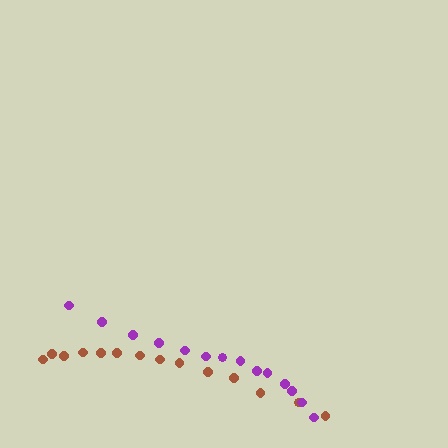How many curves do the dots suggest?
There are 2 distinct paths.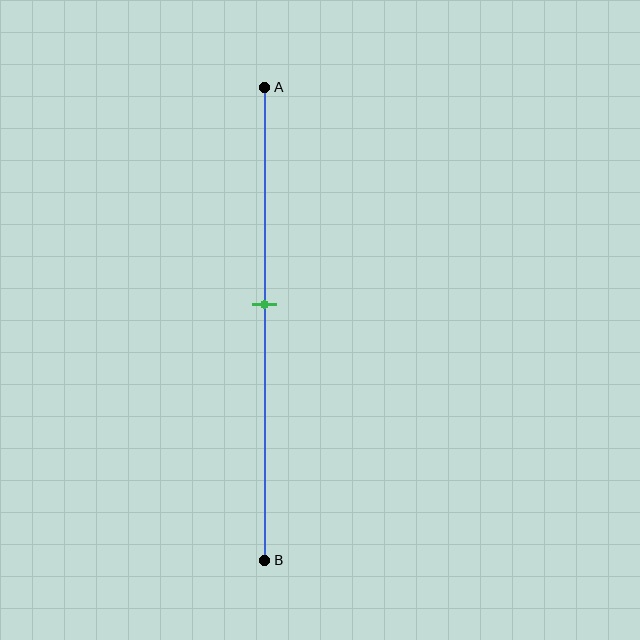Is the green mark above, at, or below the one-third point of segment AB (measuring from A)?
The green mark is below the one-third point of segment AB.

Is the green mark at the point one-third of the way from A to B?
No, the mark is at about 45% from A, not at the 33% one-third point.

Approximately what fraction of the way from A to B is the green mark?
The green mark is approximately 45% of the way from A to B.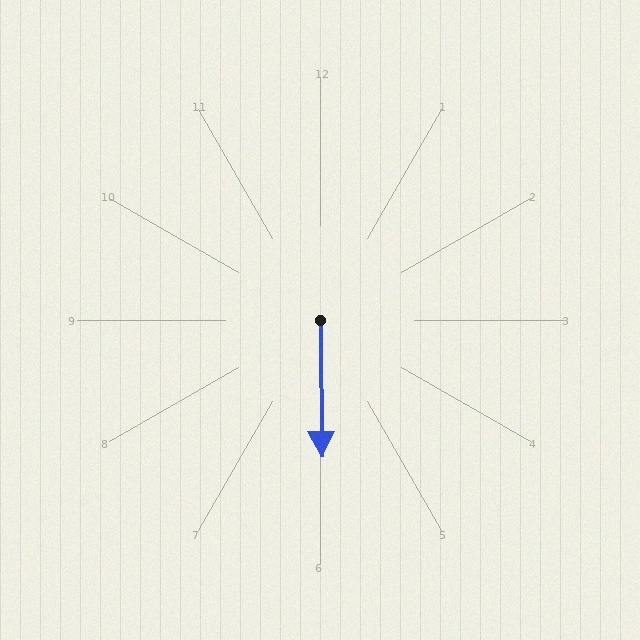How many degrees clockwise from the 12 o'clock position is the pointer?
Approximately 179 degrees.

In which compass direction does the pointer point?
South.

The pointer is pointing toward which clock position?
Roughly 6 o'clock.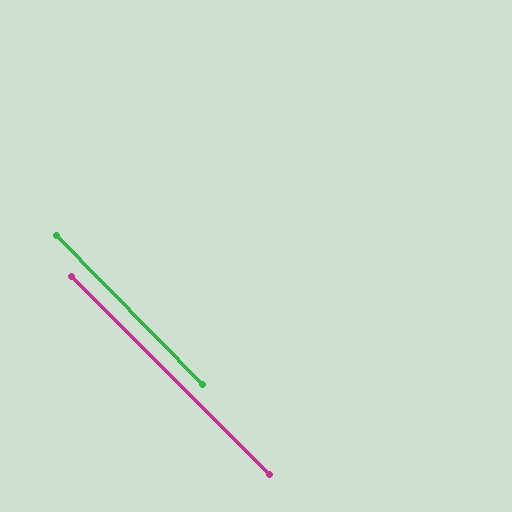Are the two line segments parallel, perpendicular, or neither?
Parallel — their directions differ by only 0.7°.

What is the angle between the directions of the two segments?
Approximately 1 degree.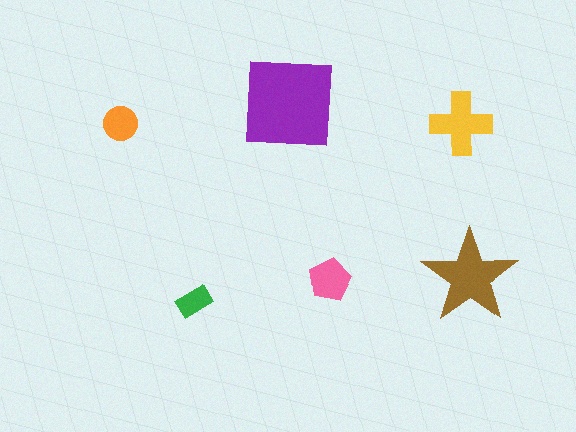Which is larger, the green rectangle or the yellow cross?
The yellow cross.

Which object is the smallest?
The green rectangle.